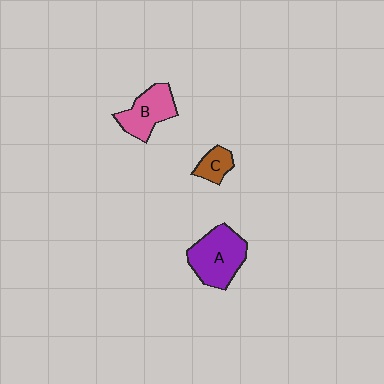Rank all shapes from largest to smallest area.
From largest to smallest: A (purple), B (pink), C (brown).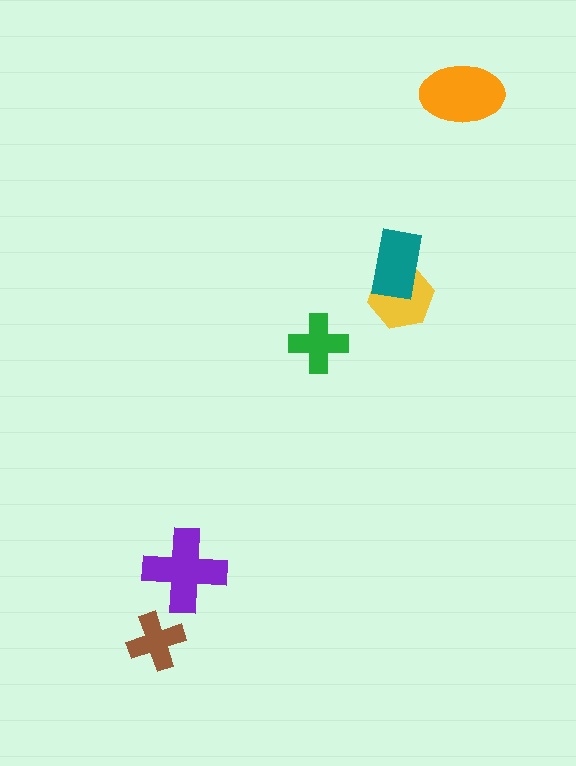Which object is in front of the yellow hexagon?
The teal rectangle is in front of the yellow hexagon.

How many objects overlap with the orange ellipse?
0 objects overlap with the orange ellipse.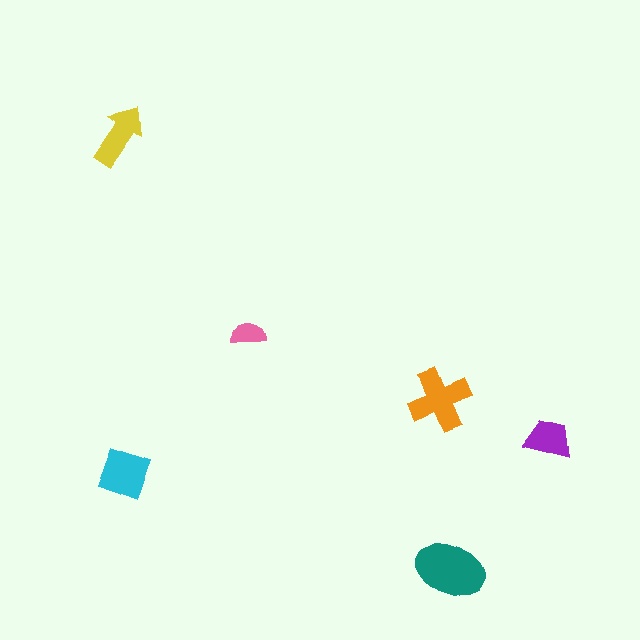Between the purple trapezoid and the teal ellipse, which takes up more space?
The teal ellipse.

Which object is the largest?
The teal ellipse.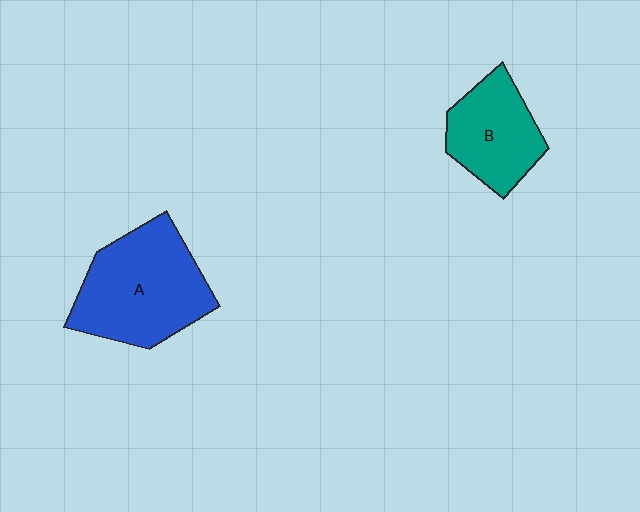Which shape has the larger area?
Shape A (blue).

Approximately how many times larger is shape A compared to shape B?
Approximately 1.5 times.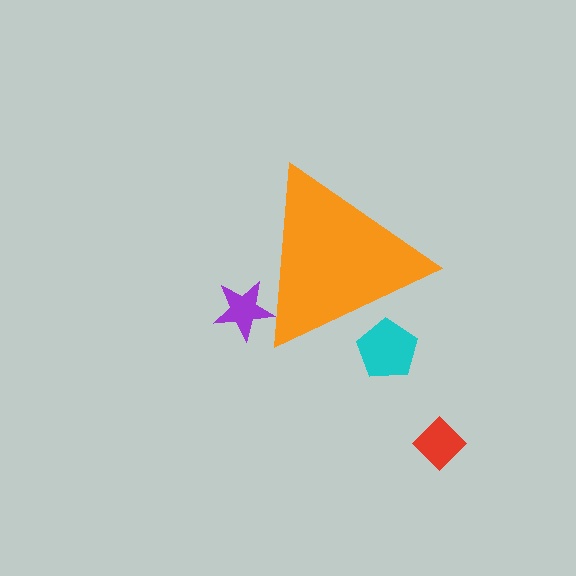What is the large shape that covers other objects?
An orange triangle.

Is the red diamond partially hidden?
No, the red diamond is fully visible.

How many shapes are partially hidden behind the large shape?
2 shapes are partially hidden.